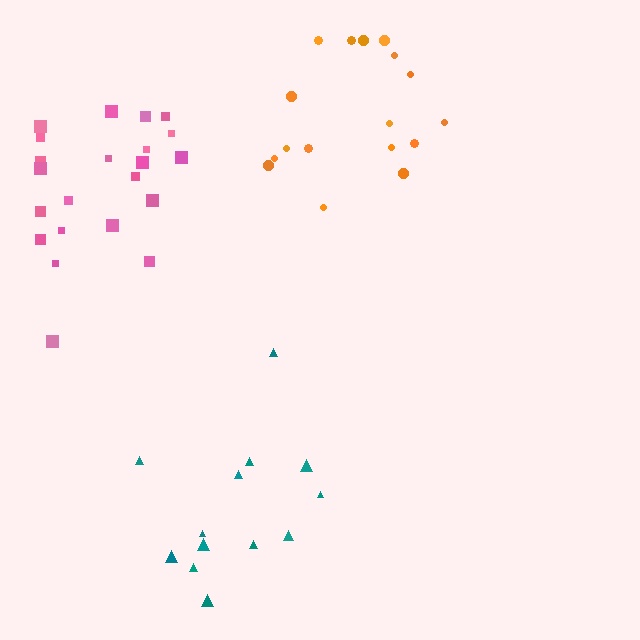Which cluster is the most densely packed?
Pink.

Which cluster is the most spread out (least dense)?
Teal.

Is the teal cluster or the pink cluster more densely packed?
Pink.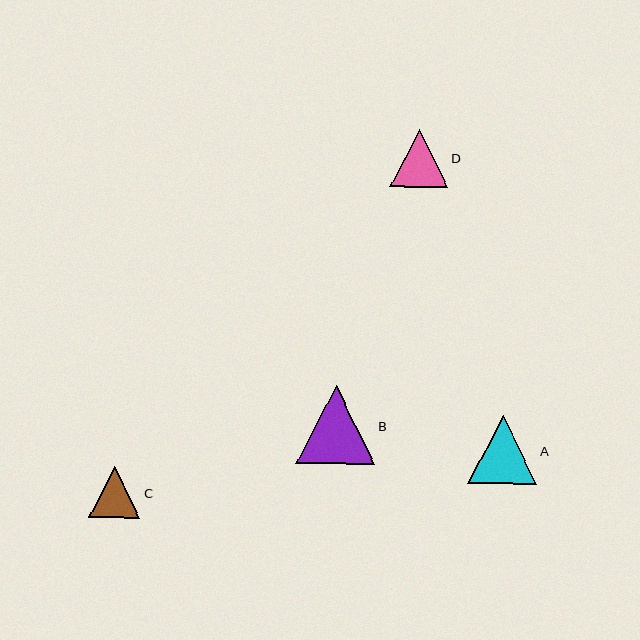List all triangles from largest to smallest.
From largest to smallest: B, A, D, C.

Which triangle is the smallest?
Triangle C is the smallest with a size of approximately 51 pixels.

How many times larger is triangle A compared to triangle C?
Triangle A is approximately 1.3 times the size of triangle C.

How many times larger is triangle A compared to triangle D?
Triangle A is approximately 1.2 times the size of triangle D.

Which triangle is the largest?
Triangle B is the largest with a size of approximately 79 pixels.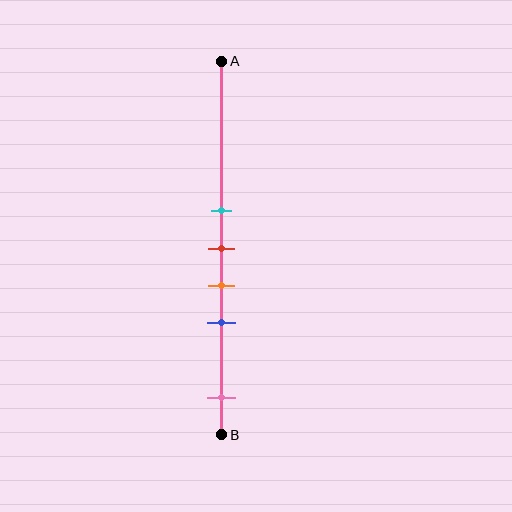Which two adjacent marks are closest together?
The cyan and red marks are the closest adjacent pair.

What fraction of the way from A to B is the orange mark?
The orange mark is approximately 60% (0.6) of the way from A to B.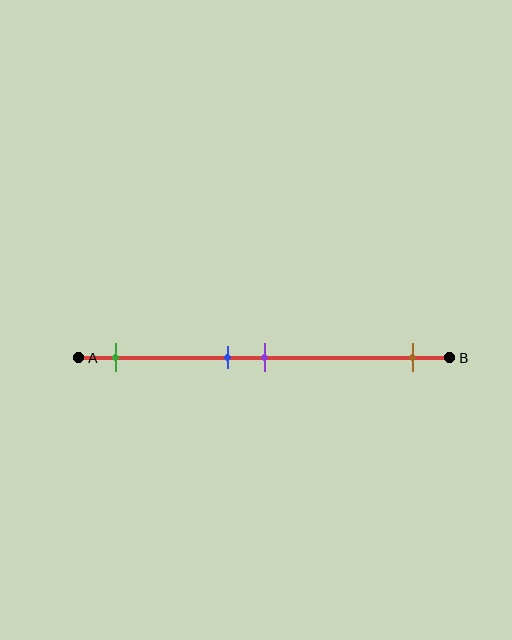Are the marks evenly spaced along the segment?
No, the marks are not evenly spaced.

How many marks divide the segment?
There are 4 marks dividing the segment.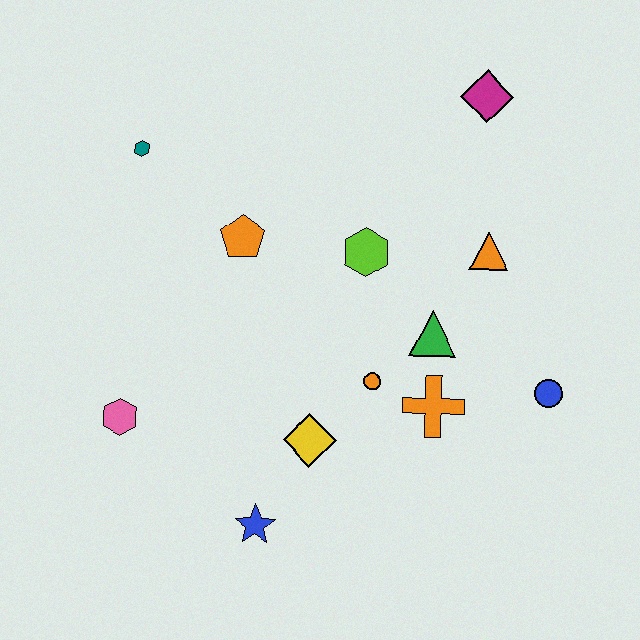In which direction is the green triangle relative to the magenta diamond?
The green triangle is below the magenta diamond.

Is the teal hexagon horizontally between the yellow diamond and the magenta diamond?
No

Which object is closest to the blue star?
The yellow diamond is closest to the blue star.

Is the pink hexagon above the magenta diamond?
No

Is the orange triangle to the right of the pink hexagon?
Yes